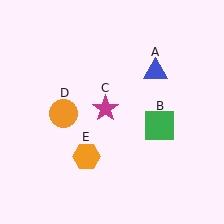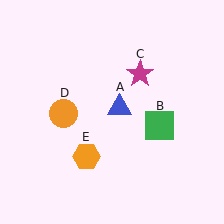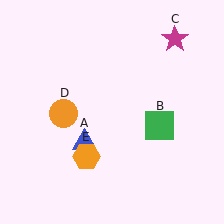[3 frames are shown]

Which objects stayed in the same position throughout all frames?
Green square (object B) and orange circle (object D) and orange hexagon (object E) remained stationary.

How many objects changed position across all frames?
2 objects changed position: blue triangle (object A), magenta star (object C).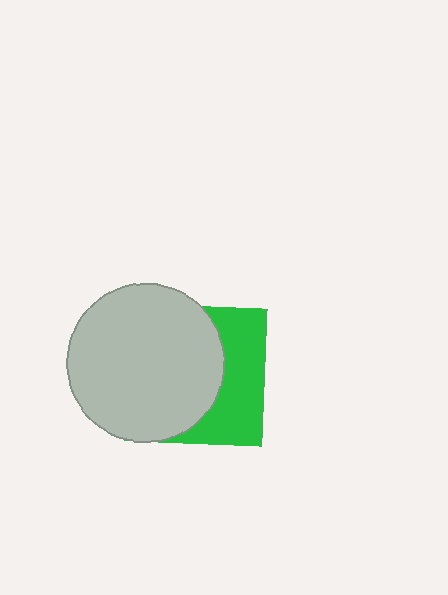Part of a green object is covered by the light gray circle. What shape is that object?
It is a square.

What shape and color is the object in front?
The object in front is a light gray circle.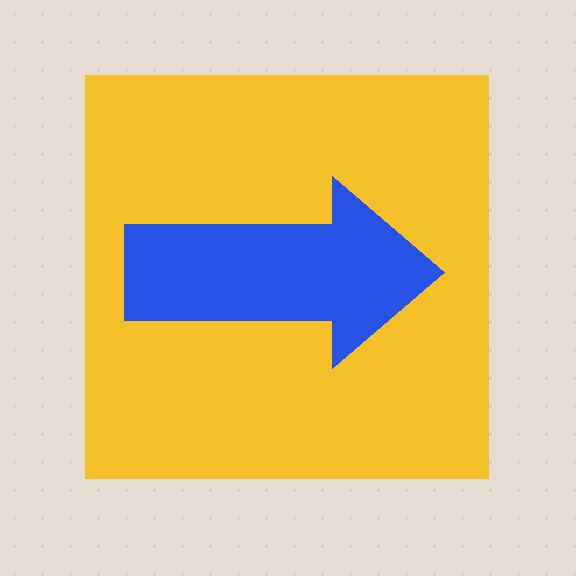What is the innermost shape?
The blue arrow.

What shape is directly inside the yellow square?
The blue arrow.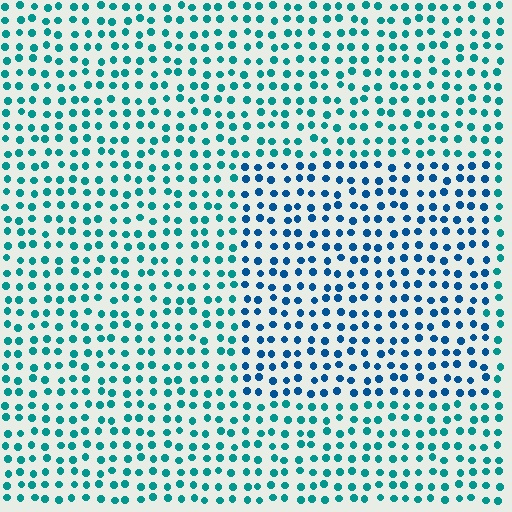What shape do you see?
I see a rectangle.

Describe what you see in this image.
The image is filled with small teal elements in a uniform arrangement. A rectangle-shaped region is visible where the elements are tinted to a slightly different hue, forming a subtle color boundary.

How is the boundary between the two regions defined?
The boundary is defined purely by a slight shift in hue (about 31 degrees). Spacing, size, and orientation are identical on both sides.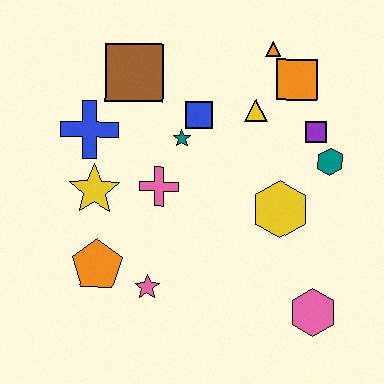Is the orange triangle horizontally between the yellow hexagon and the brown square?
Yes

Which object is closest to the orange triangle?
The orange square is closest to the orange triangle.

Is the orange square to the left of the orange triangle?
No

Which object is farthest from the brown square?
The pink hexagon is farthest from the brown square.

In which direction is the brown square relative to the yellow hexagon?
The brown square is to the left of the yellow hexagon.